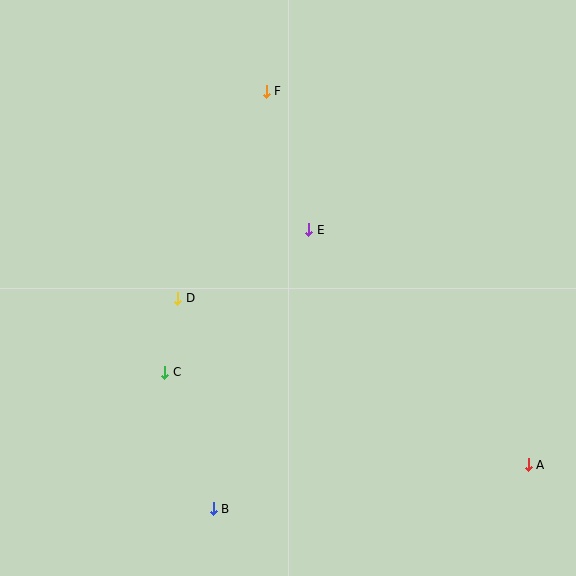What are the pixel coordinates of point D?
Point D is at (178, 298).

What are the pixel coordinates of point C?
Point C is at (165, 372).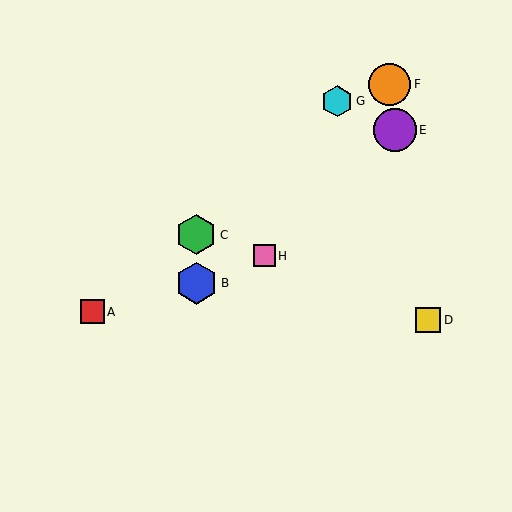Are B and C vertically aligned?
Yes, both are at x≈196.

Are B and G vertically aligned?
No, B is at x≈196 and G is at x≈337.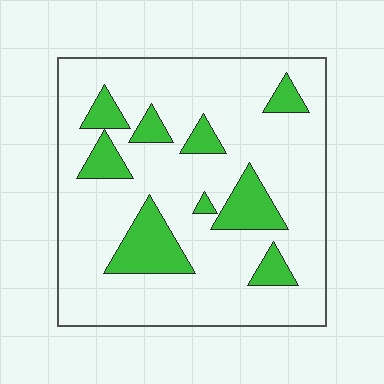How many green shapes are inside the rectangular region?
9.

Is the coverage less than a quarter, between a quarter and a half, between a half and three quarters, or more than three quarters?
Less than a quarter.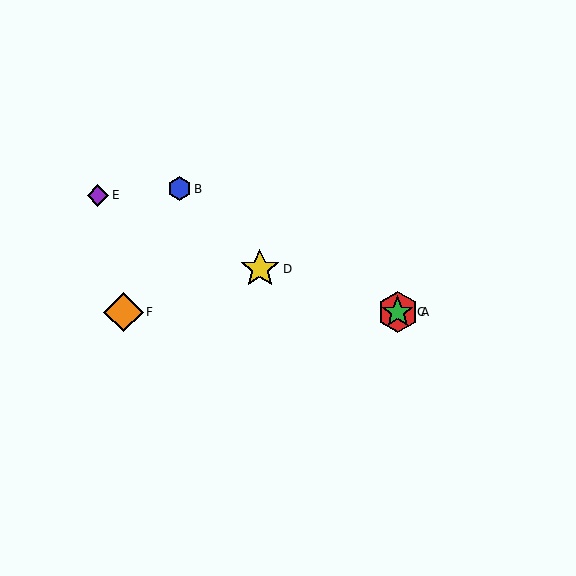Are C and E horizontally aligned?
No, C is at y≈312 and E is at y≈195.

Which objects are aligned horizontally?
Objects A, C, F are aligned horizontally.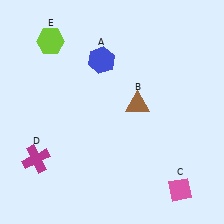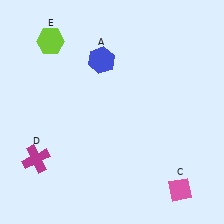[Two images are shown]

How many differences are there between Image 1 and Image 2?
There is 1 difference between the two images.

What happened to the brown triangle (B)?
The brown triangle (B) was removed in Image 2. It was in the top-right area of Image 1.